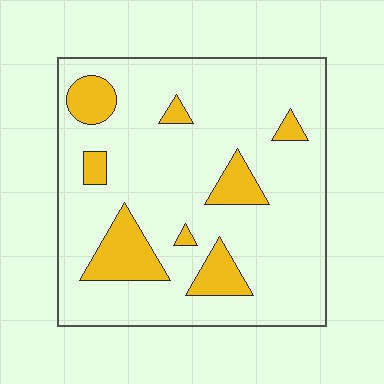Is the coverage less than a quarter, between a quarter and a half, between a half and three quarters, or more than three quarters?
Less than a quarter.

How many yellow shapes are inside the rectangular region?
8.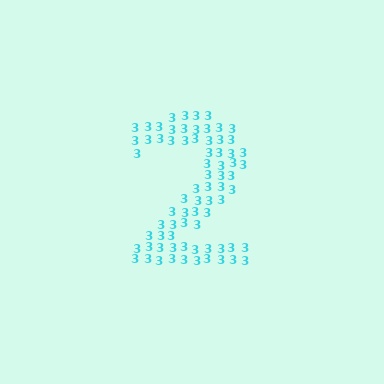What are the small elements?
The small elements are digit 3's.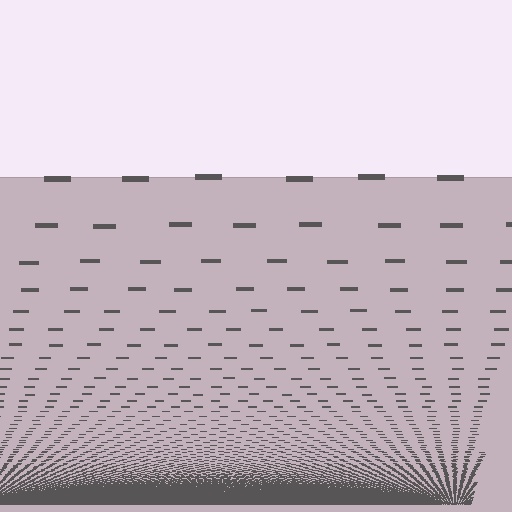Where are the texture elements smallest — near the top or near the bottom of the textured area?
Near the bottom.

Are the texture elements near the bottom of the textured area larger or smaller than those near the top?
Smaller. The gradient is inverted — elements near the bottom are smaller and denser.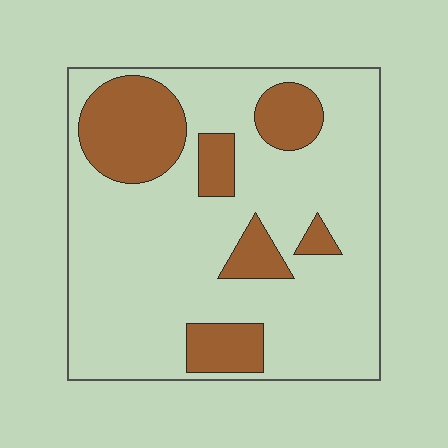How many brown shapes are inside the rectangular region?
6.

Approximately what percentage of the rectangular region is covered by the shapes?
Approximately 25%.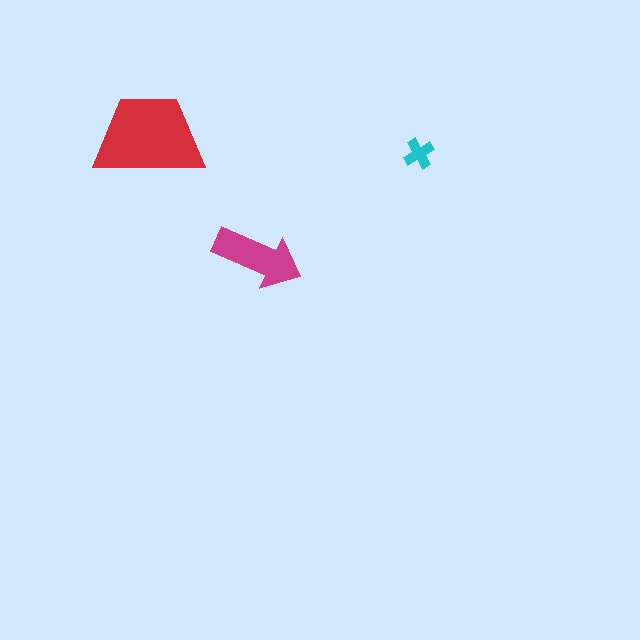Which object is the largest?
The red trapezoid.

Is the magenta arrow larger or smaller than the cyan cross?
Larger.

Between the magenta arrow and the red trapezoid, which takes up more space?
The red trapezoid.